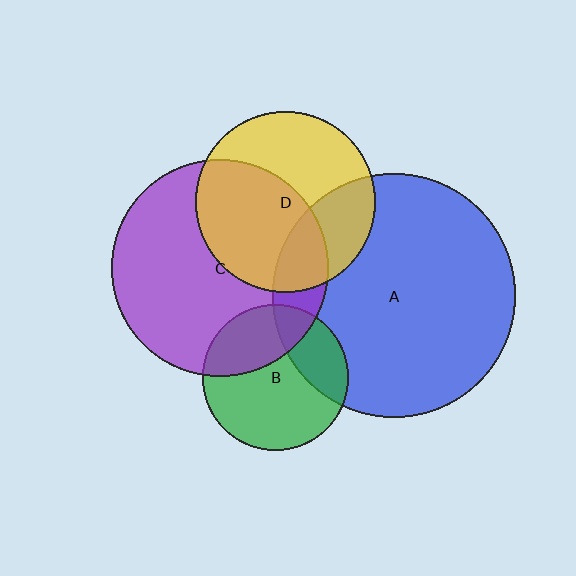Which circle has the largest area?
Circle A (blue).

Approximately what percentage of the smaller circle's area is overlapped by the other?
Approximately 30%.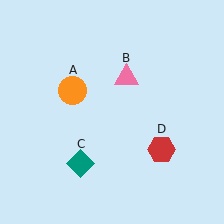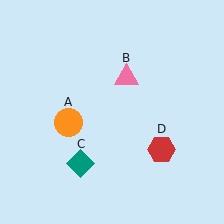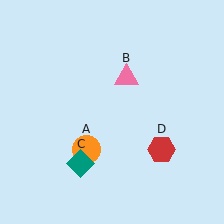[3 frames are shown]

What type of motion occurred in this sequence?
The orange circle (object A) rotated counterclockwise around the center of the scene.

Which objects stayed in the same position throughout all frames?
Pink triangle (object B) and teal diamond (object C) and red hexagon (object D) remained stationary.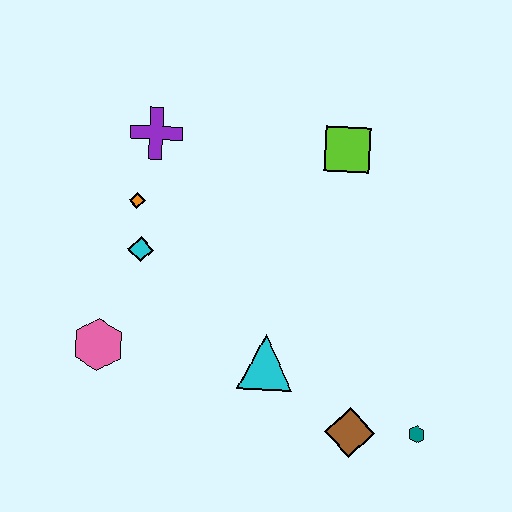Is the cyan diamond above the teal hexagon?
Yes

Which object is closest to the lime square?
The purple cross is closest to the lime square.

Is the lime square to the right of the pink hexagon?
Yes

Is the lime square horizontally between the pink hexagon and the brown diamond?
Yes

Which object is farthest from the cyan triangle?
The purple cross is farthest from the cyan triangle.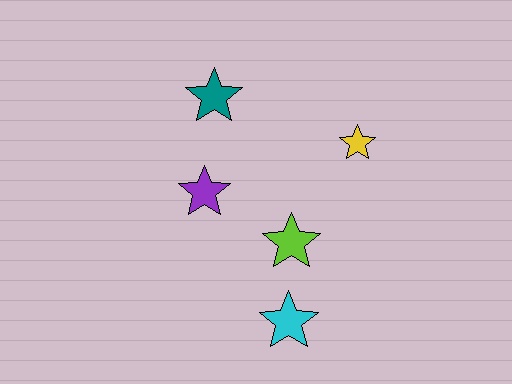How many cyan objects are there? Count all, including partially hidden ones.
There is 1 cyan object.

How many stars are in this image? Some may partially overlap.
There are 5 stars.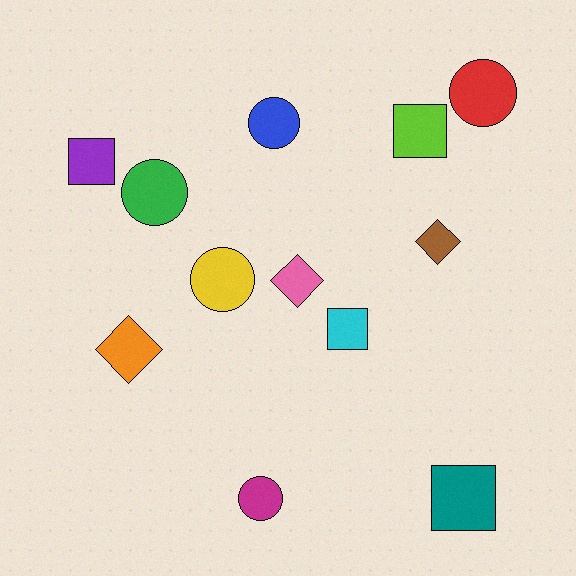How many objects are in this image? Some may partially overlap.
There are 12 objects.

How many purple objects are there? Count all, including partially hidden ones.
There is 1 purple object.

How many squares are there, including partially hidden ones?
There are 4 squares.